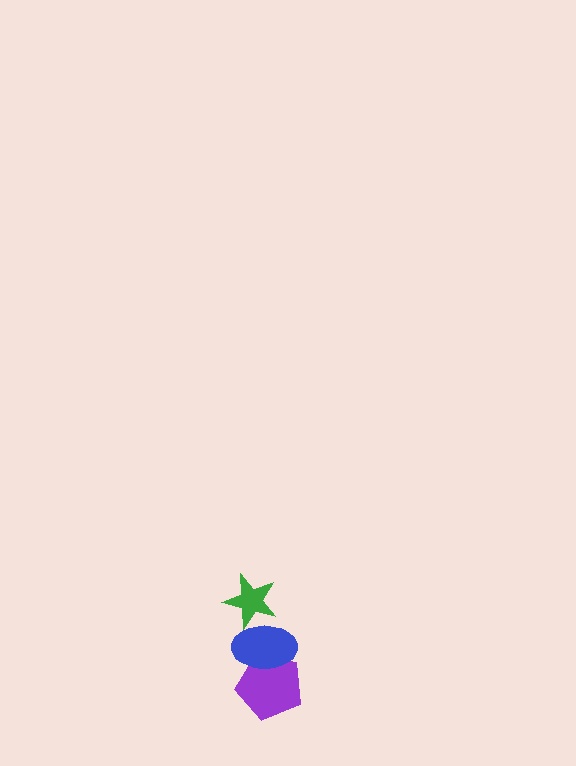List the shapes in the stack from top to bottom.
From top to bottom: the green star, the blue ellipse, the purple pentagon.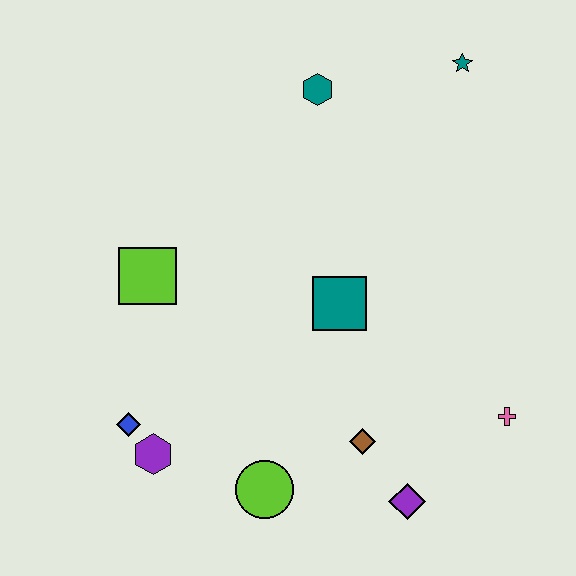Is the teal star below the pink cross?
No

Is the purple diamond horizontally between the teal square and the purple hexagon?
No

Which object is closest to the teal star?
The teal hexagon is closest to the teal star.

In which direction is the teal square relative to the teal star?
The teal square is below the teal star.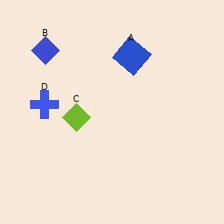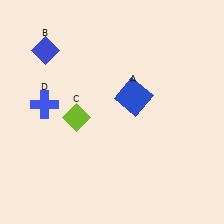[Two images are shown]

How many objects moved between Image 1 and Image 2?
1 object moved between the two images.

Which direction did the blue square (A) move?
The blue square (A) moved down.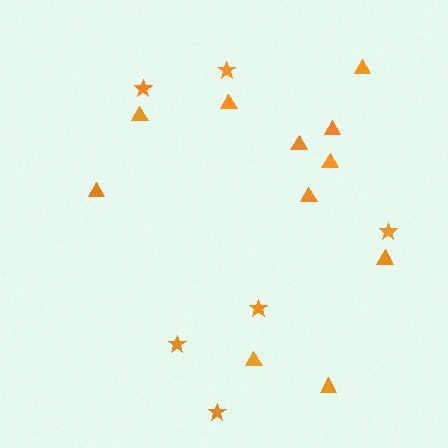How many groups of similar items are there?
There are 2 groups: one group of stars (6) and one group of triangles (11).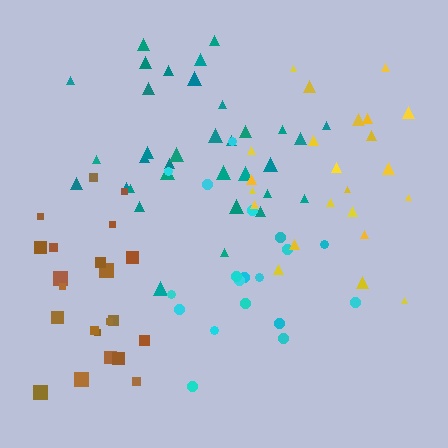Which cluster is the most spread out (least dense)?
Cyan.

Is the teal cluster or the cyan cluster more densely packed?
Teal.